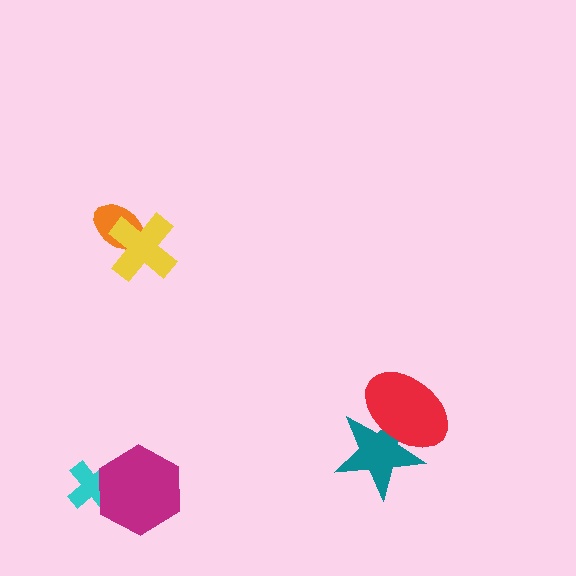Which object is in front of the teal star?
The red ellipse is in front of the teal star.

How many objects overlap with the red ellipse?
1 object overlaps with the red ellipse.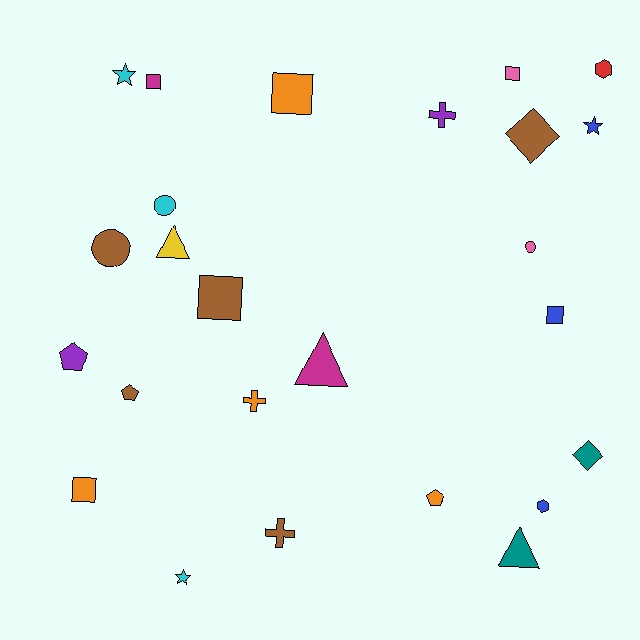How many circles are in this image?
There are 3 circles.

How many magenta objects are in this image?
There are 2 magenta objects.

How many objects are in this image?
There are 25 objects.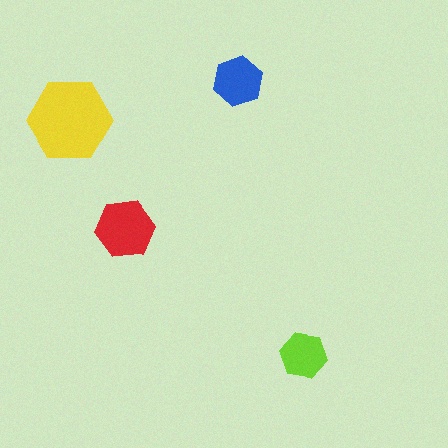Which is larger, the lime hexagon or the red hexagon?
The red one.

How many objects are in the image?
There are 4 objects in the image.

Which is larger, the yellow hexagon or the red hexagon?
The yellow one.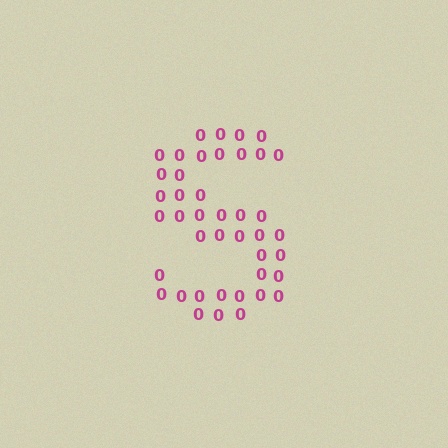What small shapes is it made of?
It is made of small digit 0's.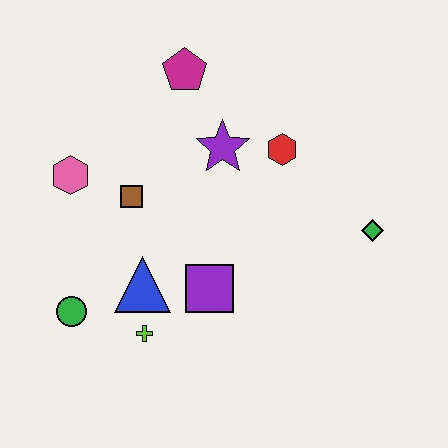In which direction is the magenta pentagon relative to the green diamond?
The magenta pentagon is to the left of the green diamond.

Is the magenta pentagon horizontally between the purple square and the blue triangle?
Yes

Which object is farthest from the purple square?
The magenta pentagon is farthest from the purple square.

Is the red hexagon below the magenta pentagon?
Yes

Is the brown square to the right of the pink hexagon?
Yes